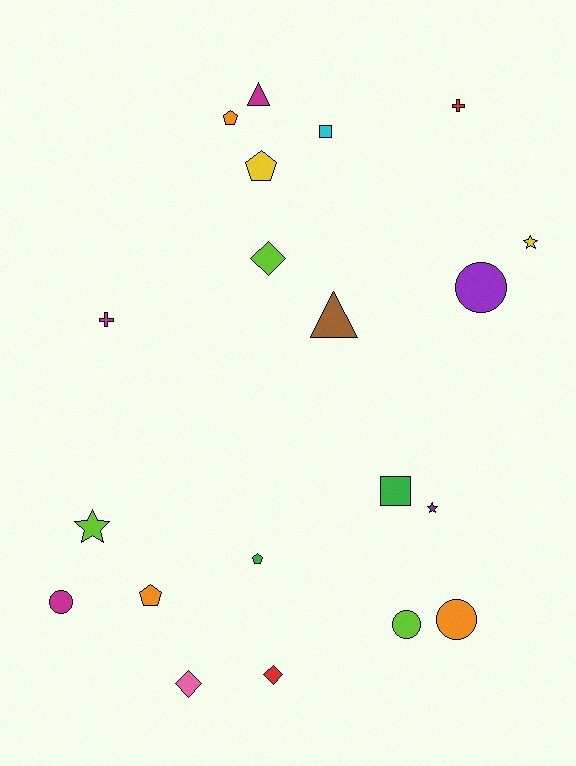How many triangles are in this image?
There are 2 triangles.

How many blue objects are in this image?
There are no blue objects.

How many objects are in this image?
There are 20 objects.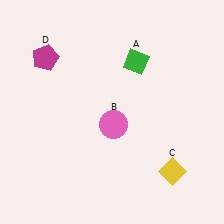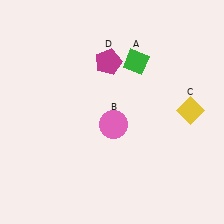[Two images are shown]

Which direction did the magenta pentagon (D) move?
The magenta pentagon (D) moved right.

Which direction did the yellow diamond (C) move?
The yellow diamond (C) moved up.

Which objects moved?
The objects that moved are: the yellow diamond (C), the magenta pentagon (D).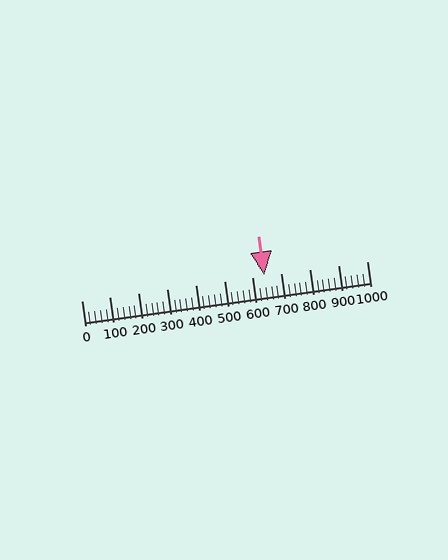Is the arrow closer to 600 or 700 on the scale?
The arrow is closer to 600.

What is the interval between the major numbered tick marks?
The major tick marks are spaced 100 units apart.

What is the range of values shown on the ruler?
The ruler shows values from 0 to 1000.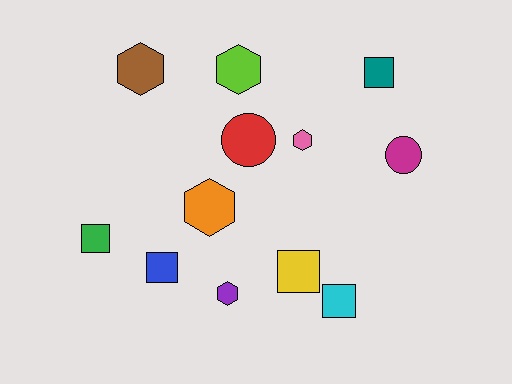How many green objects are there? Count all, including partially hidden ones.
There is 1 green object.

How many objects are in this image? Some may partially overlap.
There are 12 objects.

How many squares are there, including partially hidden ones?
There are 5 squares.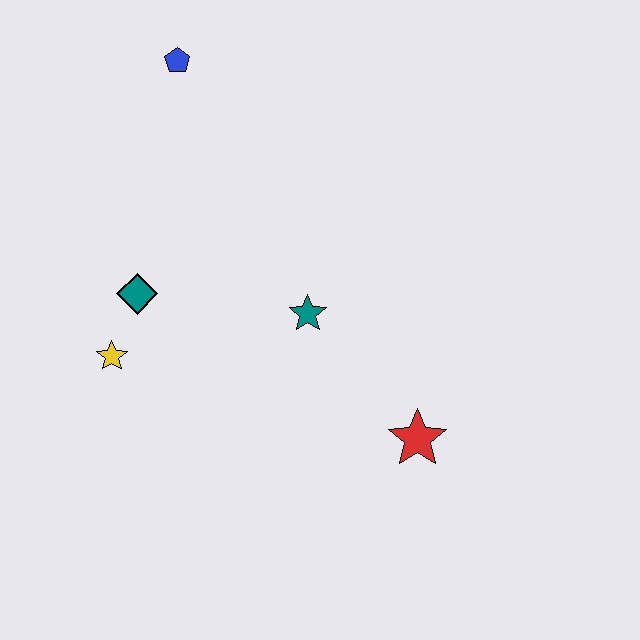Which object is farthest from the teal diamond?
The red star is farthest from the teal diamond.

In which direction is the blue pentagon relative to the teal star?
The blue pentagon is above the teal star.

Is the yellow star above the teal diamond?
No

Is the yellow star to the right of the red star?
No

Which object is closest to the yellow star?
The teal diamond is closest to the yellow star.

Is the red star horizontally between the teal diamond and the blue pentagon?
No